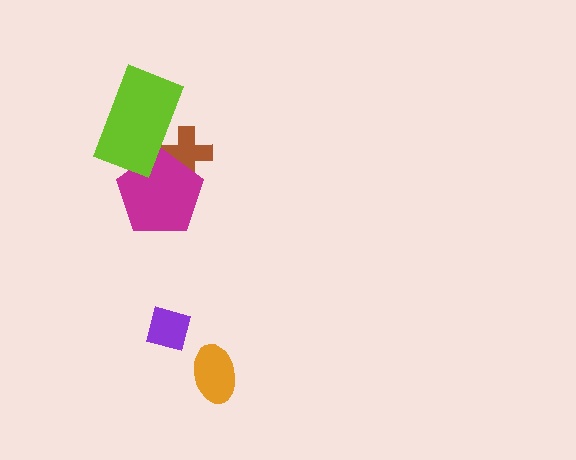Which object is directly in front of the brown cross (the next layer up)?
The magenta pentagon is directly in front of the brown cross.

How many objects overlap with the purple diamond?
0 objects overlap with the purple diamond.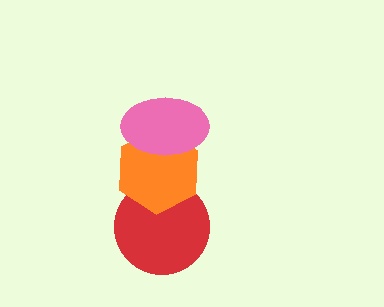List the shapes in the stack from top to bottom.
From top to bottom: the pink ellipse, the orange hexagon, the red circle.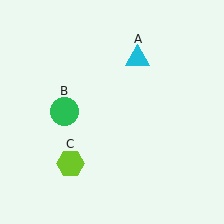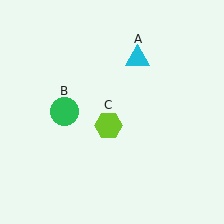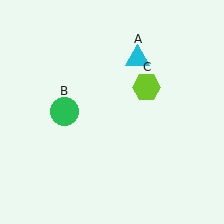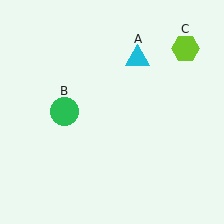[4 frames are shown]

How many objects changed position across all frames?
1 object changed position: lime hexagon (object C).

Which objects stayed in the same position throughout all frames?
Cyan triangle (object A) and green circle (object B) remained stationary.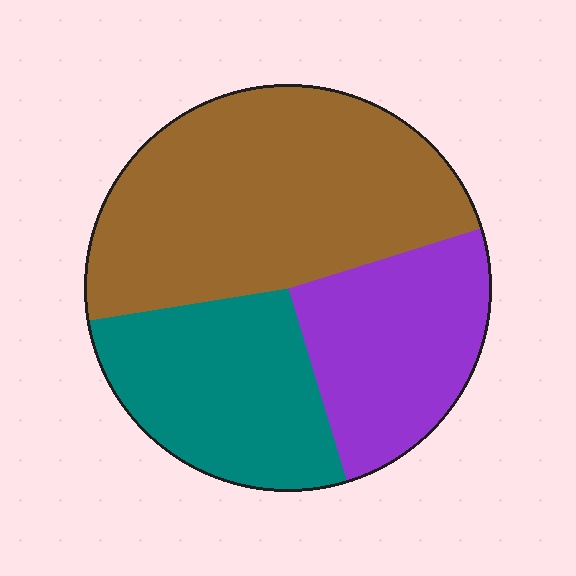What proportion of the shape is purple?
Purple covers around 25% of the shape.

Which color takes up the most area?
Brown, at roughly 50%.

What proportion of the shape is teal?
Teal takes up about one quarter (1/4) of the shape.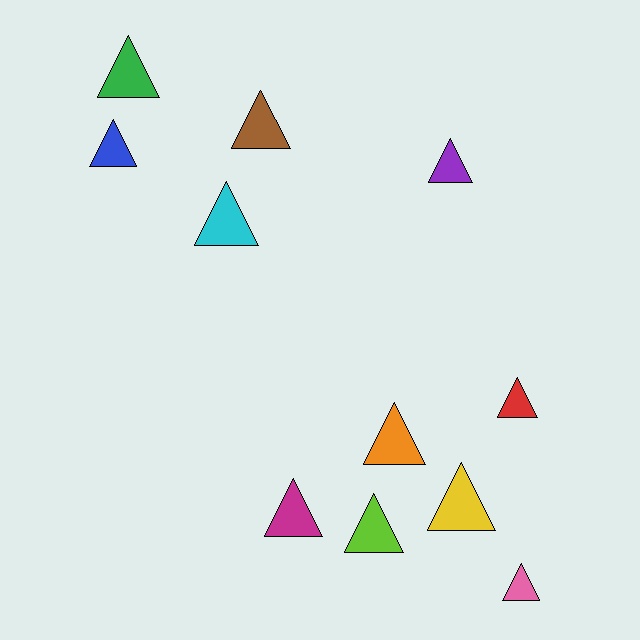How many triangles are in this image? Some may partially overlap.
There are 11 triangles.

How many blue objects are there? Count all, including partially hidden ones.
There is 1 blue object.